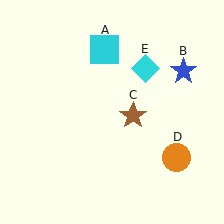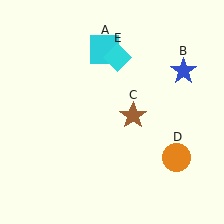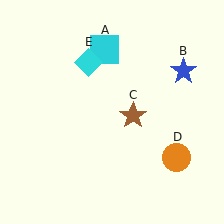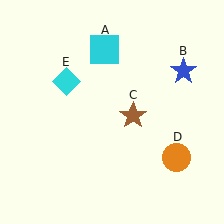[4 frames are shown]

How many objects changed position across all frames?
1 object changed position: cyan diamond (object E).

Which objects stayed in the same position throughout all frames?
Cyan square (object A) and blue star (object B) and brown star (object C) and orange circle (object D) remained stationary.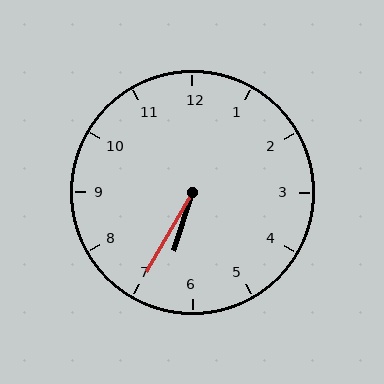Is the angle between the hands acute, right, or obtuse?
It is acute.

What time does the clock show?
6:35.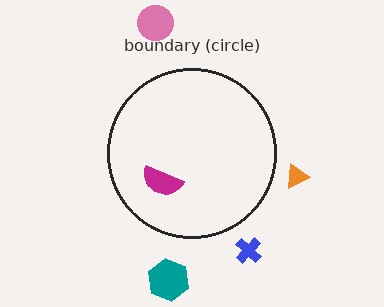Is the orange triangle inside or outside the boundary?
Outside.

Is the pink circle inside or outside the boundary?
Outside.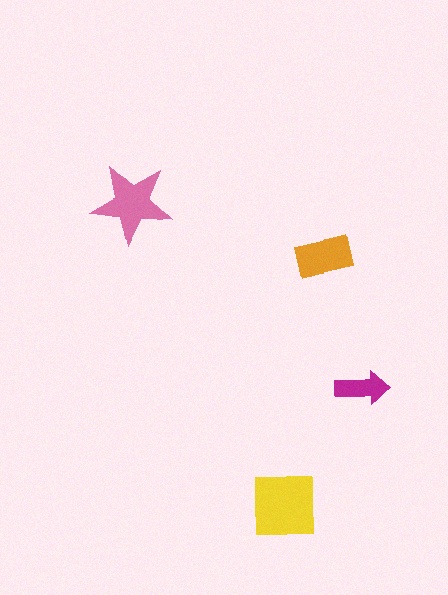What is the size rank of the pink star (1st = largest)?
2nd.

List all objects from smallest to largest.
The magenta arrow, the orange rectangle, the pink star, the yellow square.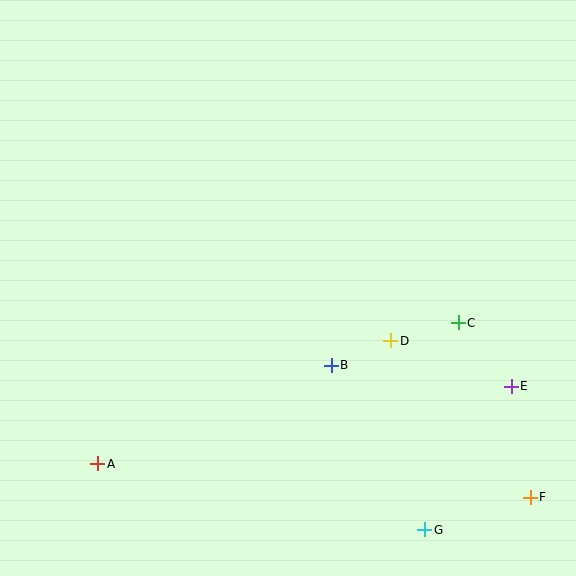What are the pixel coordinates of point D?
Point D is at (391, 341).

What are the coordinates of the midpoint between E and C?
The midpoint between E and C is at (485, 355).